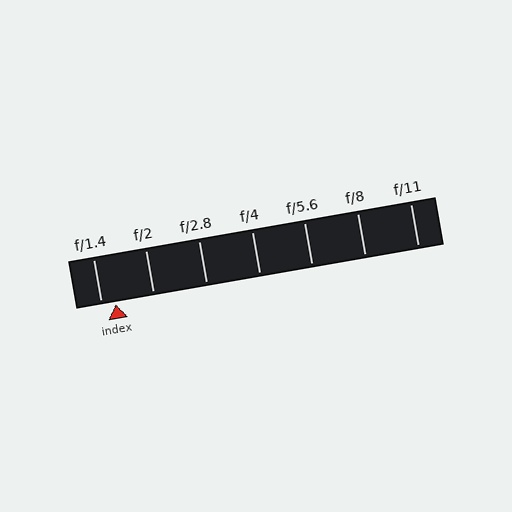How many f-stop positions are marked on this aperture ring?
There are 7 f-stop positions marked.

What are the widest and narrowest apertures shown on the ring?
The widest aperture shown is f/1.4 and the narrowest is f/11.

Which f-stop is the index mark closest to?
The index mark is closest to f/1.4.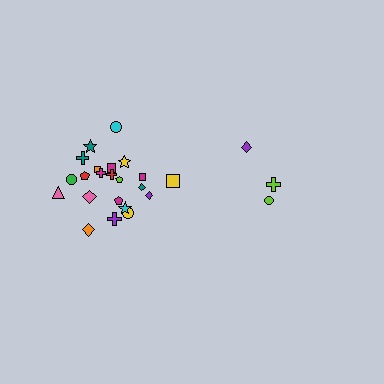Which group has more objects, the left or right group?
The left group.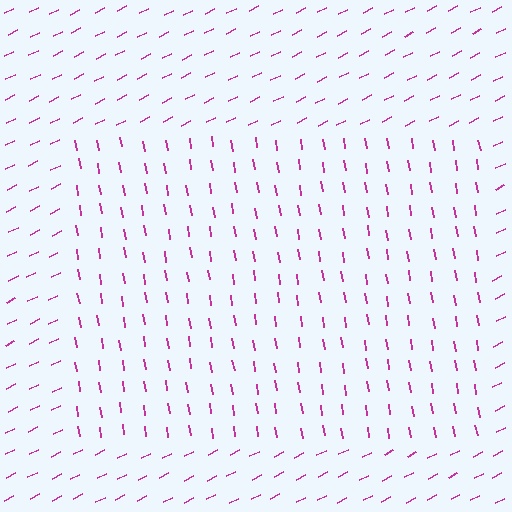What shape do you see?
I see a rectangle.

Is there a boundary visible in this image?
Yes, there is a texture boundary formed by a change in line orientation.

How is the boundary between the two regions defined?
The boundary is defined purely by a change in line orientation (approximately 72 degrees difference). All lines are the same color and thickness.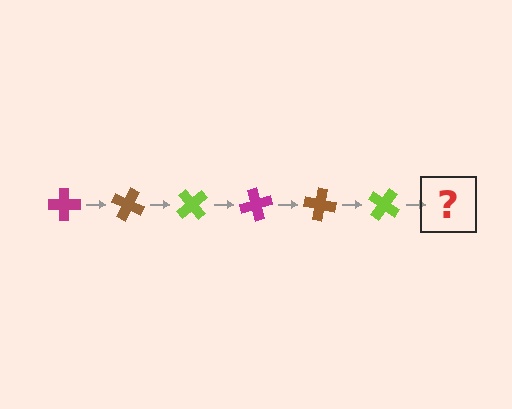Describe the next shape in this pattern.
It should be a magenta cross, rotated 150 degrees from the start.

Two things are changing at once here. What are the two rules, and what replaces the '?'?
The two rules are that it rotates 25 degrees each step and the color cycles through magenta, brown, and lime. The '?' should be a magenta cross, rotated 150 degrees from the start.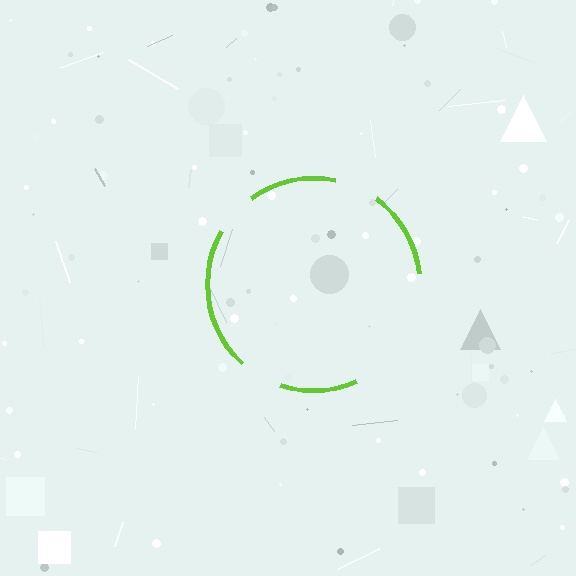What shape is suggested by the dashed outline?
The dashed outline suggests a circle.